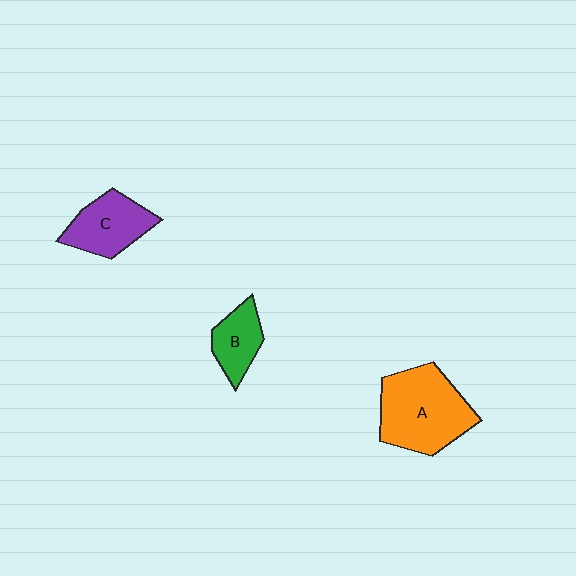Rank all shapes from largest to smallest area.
From largest to smallest: A (orange), C (purple), B (green).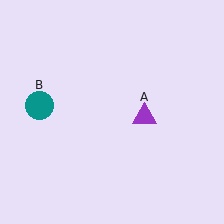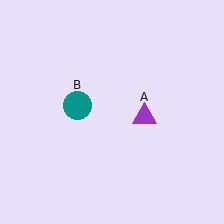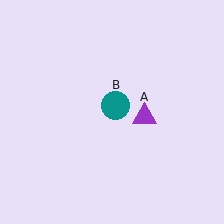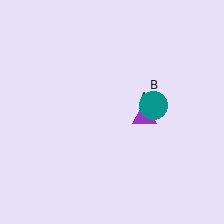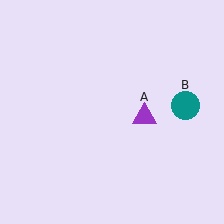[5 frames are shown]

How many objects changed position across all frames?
1 object changed position: teal circle (object B).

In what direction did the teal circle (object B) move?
The teal circle (object B) moved right.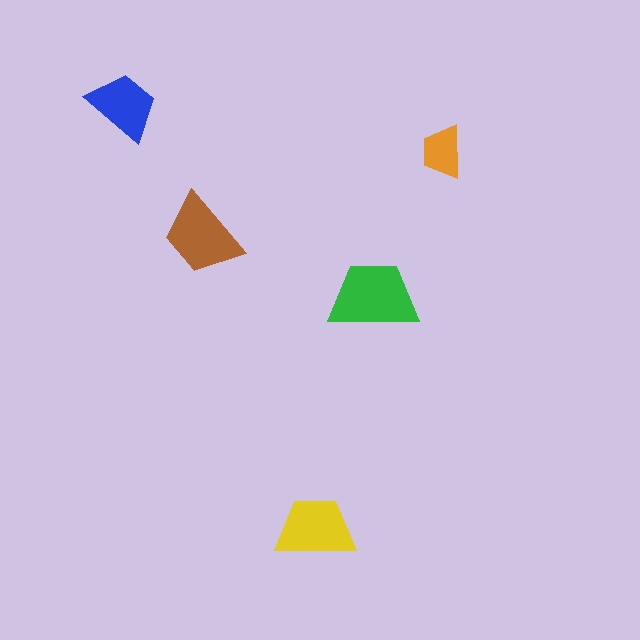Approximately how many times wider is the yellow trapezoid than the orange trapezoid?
About 1.5 times wider.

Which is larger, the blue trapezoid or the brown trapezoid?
The brown one.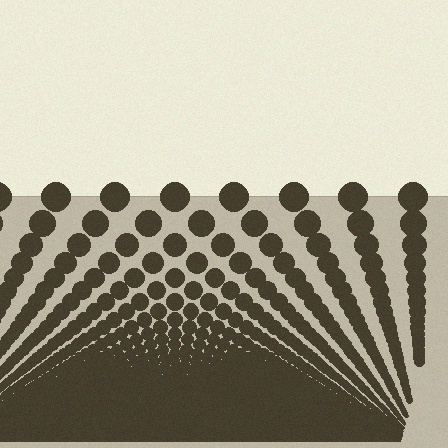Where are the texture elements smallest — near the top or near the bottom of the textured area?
Near the bottom.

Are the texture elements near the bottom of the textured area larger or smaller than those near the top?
Smaller. The gradient is inverted — elements near the bottom are smaller and denser.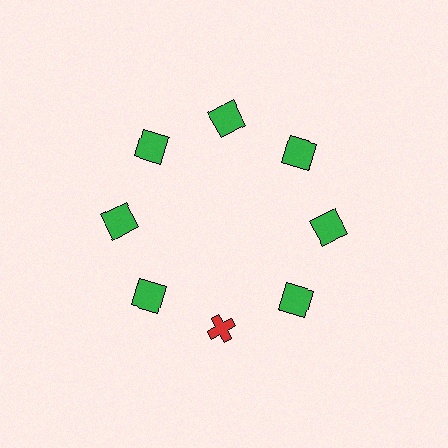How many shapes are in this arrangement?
There are 8 shapes arranged in a ring pattern.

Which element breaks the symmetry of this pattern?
The red cross at roughly the 6 o'clock position breaks the symmetry. All other shapes are green squares.